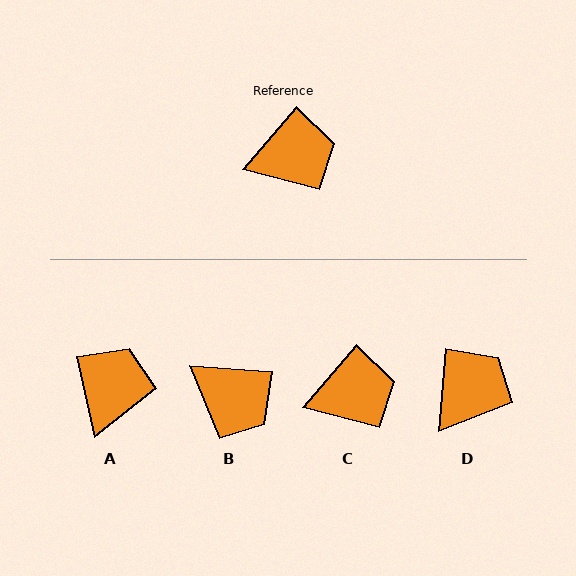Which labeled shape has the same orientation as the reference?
C.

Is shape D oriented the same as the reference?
No, it is off by about 35 degrees.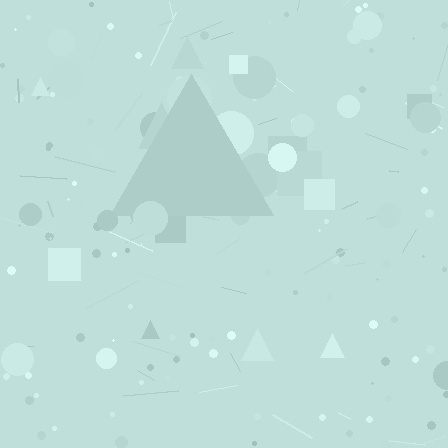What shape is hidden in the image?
A triangle is hidden in the image.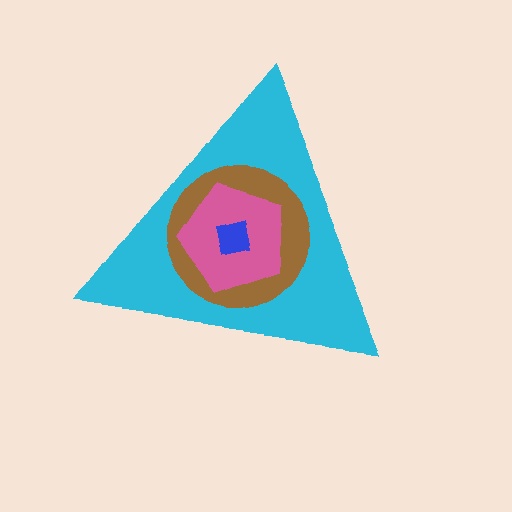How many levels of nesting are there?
4.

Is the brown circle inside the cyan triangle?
Yes.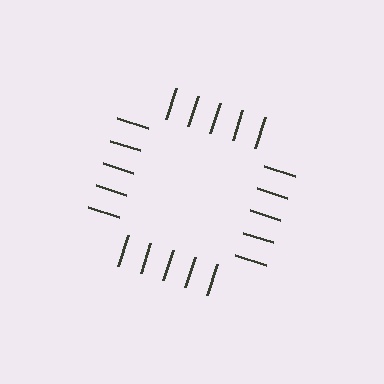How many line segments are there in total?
20 — 5 along each of the 4 edges.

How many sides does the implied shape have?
4 sides — the line-ends trace a square.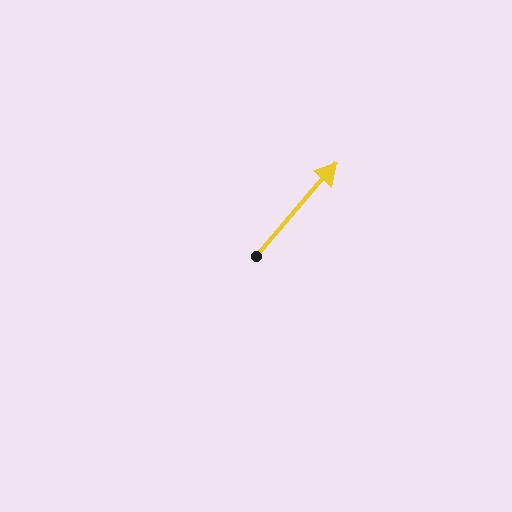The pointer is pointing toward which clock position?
Roughly 1 o'clock.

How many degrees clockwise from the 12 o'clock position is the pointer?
Approximately 41 degrees.